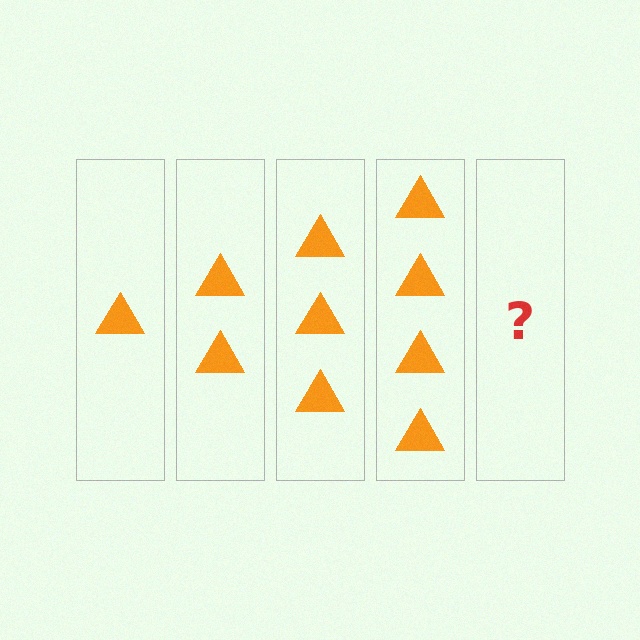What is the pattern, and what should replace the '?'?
The pattern is that each step adds one more triangle. The '?' should be 5 triangles.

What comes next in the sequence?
The next element should be 5 triangles.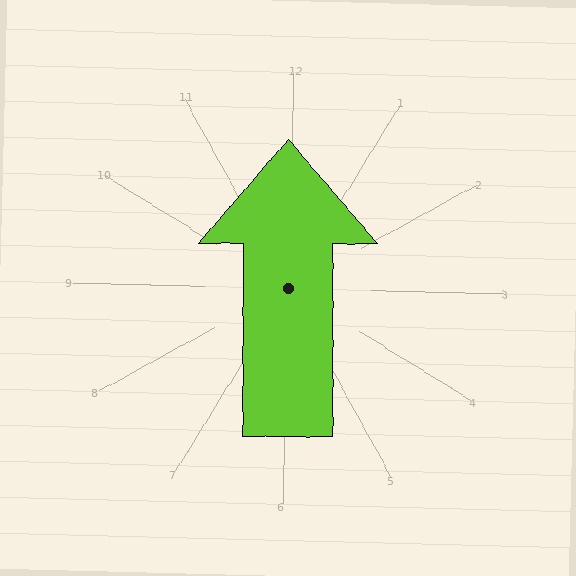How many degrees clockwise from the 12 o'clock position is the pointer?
Approximately 359 degrees.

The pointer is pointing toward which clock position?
Roughly 12 o'clock.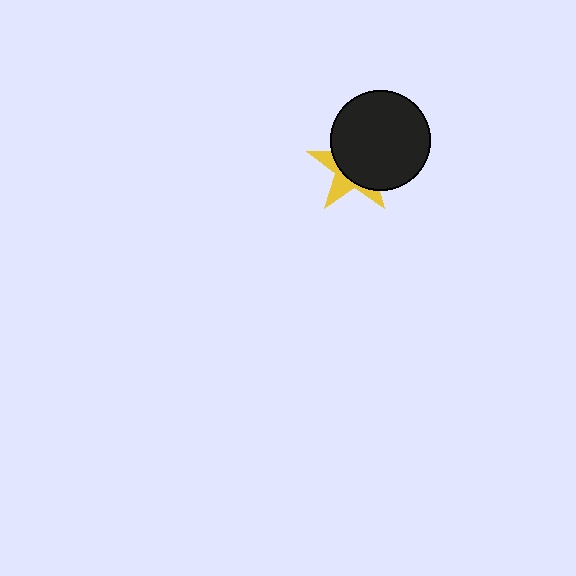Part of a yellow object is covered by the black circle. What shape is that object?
It is a star.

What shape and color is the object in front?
The object in front is a black circle.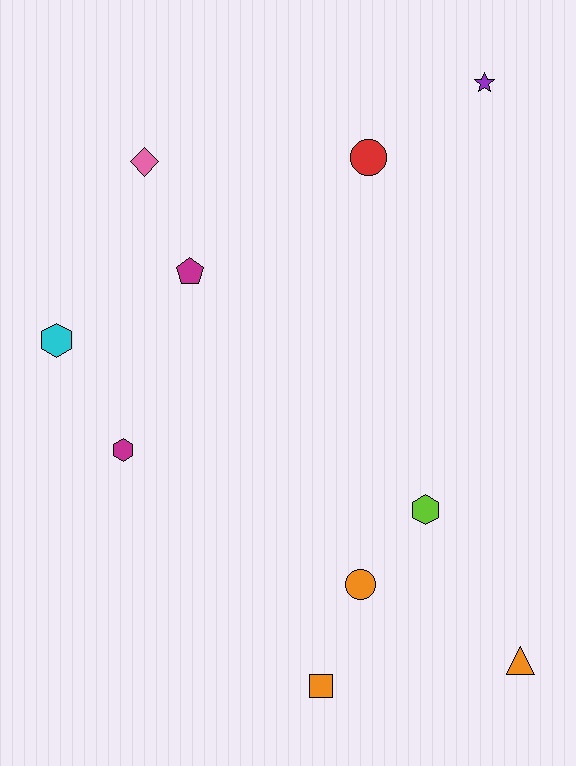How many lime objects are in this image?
There is 1 lime object.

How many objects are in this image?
There are 10 objects.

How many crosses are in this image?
There are no crosses.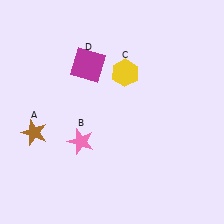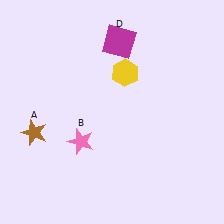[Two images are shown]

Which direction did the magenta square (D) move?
The magenta square (D) moved right.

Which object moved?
The magenta square (D) moved right.